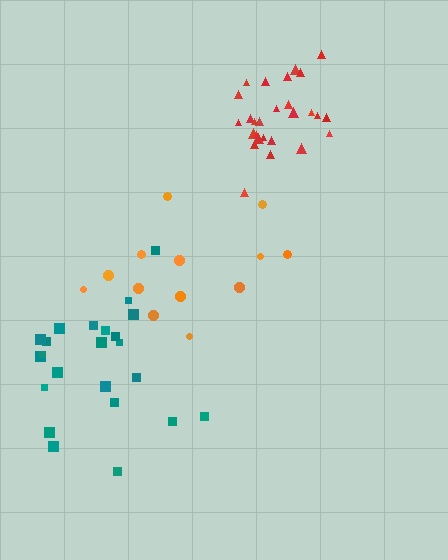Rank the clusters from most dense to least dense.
red, teal, orange.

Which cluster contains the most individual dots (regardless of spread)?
Red (27).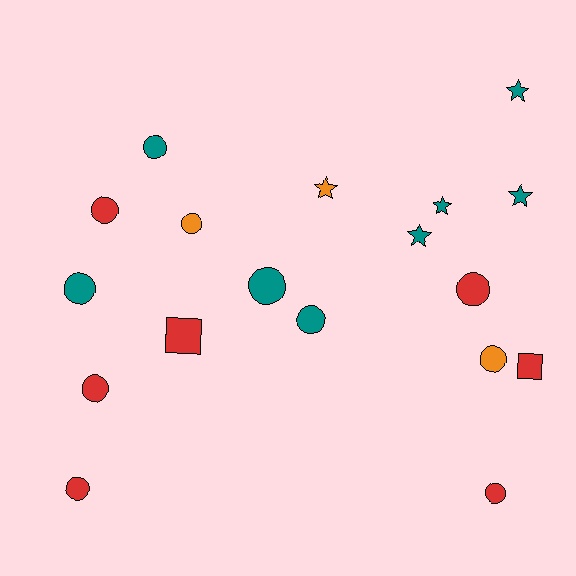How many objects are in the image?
There are 18 objects.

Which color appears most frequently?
Teal, with 8 objects.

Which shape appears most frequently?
Circle, with 11 objects.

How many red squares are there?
There are 2 red squares.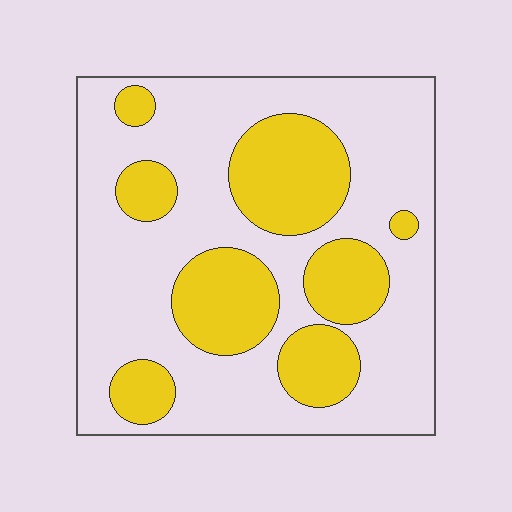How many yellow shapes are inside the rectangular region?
8.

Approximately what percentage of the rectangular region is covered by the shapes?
Approximately 30%.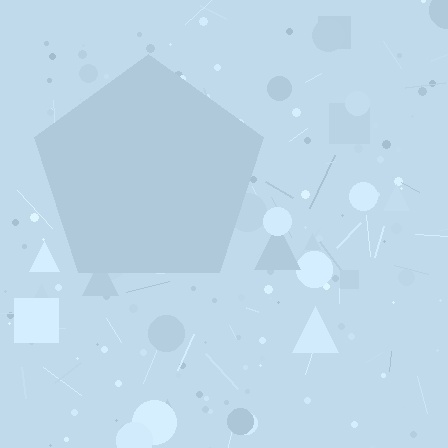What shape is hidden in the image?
A pentagon is hidden in the image.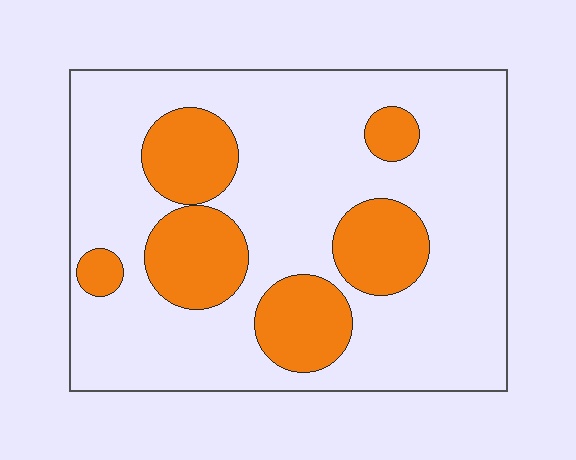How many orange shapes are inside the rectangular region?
6.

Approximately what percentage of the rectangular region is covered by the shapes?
Approximately 25%.